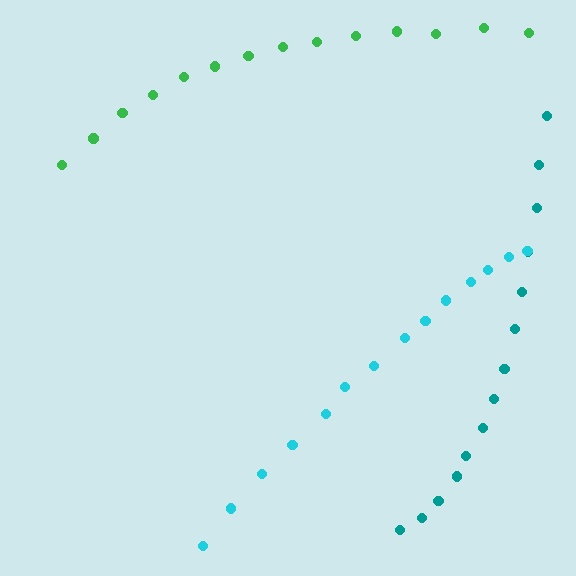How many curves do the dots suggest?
There are 3 distinct paths.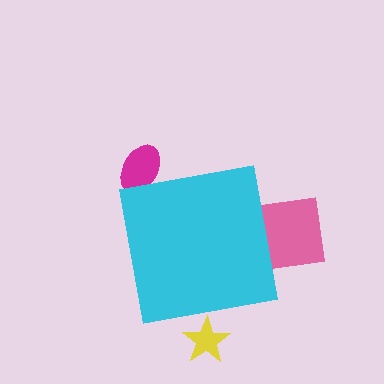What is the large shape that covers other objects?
A cyan square.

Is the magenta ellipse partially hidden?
Yes, the magenta ellipse is partially hidden behind the cyan square.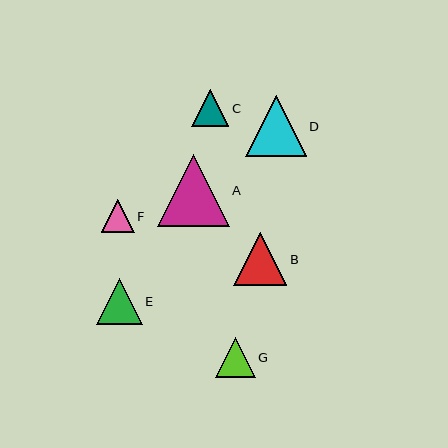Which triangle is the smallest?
Triangle F is the smallest with a size of approximately 33 pixels.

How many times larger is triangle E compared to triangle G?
Triangle E is approximately 1.1 times the size of triangle G.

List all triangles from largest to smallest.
From largest to smallest: A, D, B, E, G, C, F.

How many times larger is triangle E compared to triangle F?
Triangle E is approximately 1.4 times the size of triangle F.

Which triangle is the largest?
Triangle A is the largest with a size of approximately 72 pixels.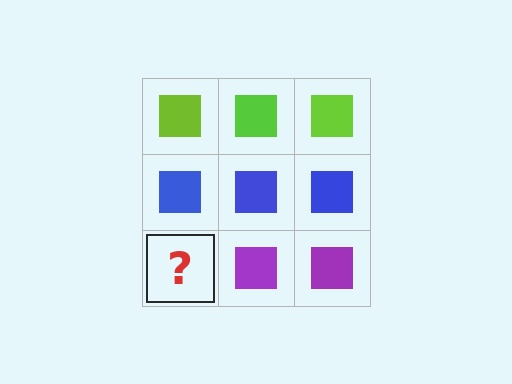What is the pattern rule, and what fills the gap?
The rule is that each row has a consistent color. The gap should be filled with a purple square.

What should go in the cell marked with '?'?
The missing cell should contain a purple square.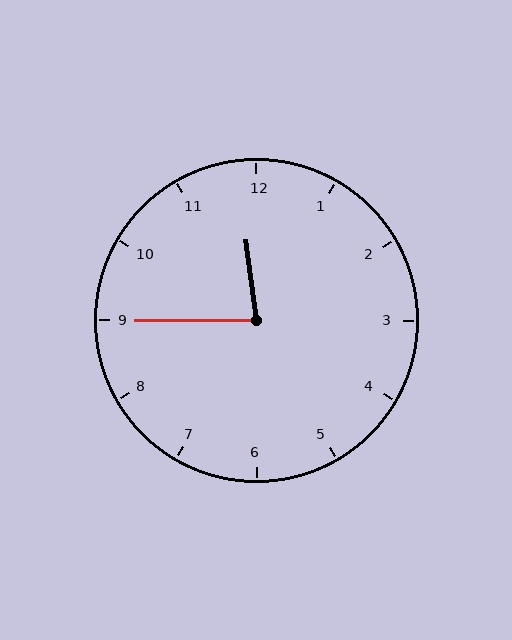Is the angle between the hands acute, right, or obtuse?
It is acute.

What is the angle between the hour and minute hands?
Approximately 82 degrees.